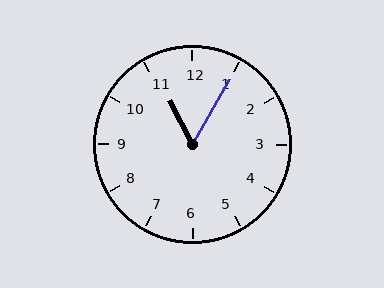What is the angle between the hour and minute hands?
Approximately 58 degrees.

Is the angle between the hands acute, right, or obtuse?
It is acute.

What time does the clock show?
11:05.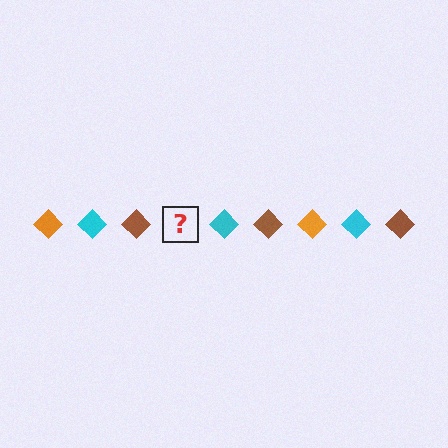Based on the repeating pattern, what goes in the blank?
The blank should be an orange diamond.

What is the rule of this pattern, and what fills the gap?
The rule is that the pattern cycles through orange, cyan, brown diamonds. The gap should be filled with an orange diamond.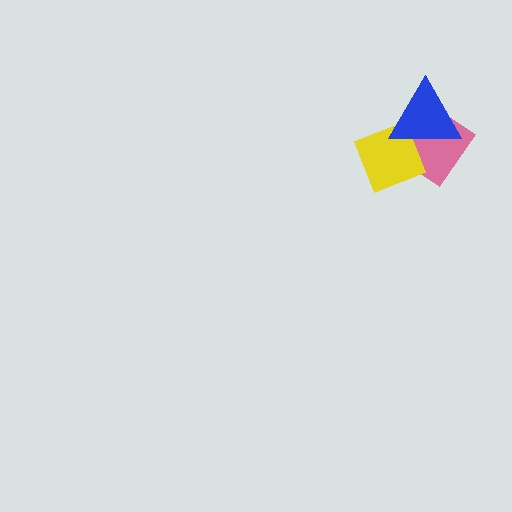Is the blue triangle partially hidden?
No, no other shape covers it.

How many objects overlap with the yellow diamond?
2 objects overlap with the yellow diamond.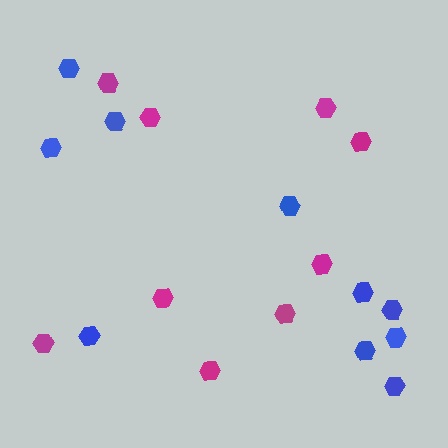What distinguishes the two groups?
There are 2 groups: one group of magenta hexagons (9) and one group of blue hexagons (10).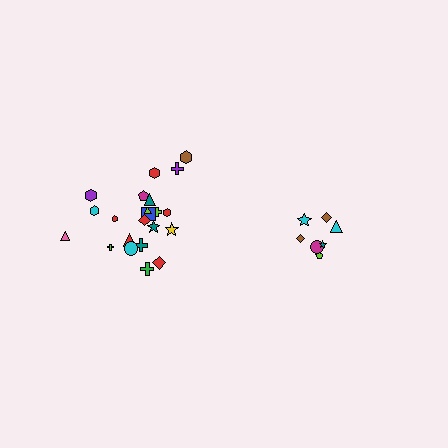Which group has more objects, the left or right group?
The left group.